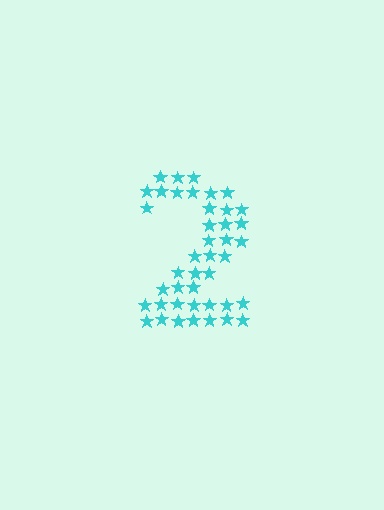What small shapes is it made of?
It is made of small stars.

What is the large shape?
The large shape is the digit 2.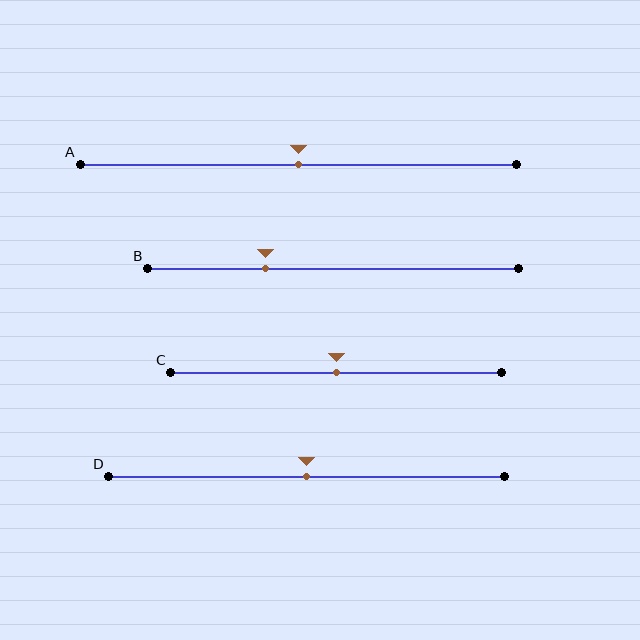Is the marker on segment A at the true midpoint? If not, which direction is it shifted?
Yes, the marker on segment A is at the true midpoint.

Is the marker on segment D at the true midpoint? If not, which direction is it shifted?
Yes, the marker on segment D is at the true midpoint.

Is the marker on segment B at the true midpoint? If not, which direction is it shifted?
No, the marker on segment B is shifted to the left by about 18% of the segment length.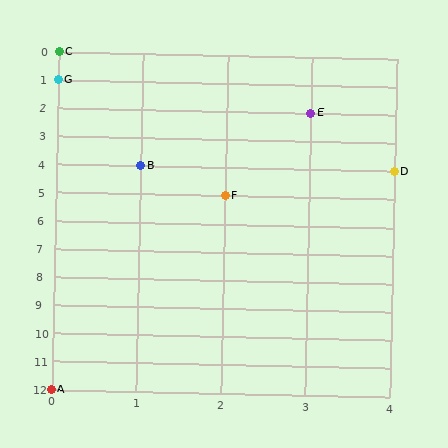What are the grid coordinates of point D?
Point D is at grid coordinates (4, 4).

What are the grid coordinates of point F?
Point F is at grid coordinates (2, 5).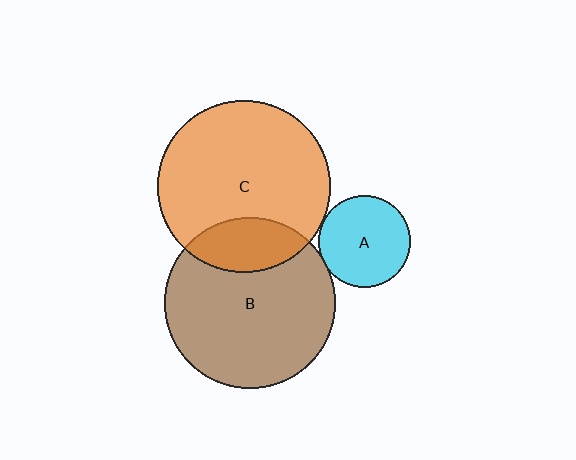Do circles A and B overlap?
Yes.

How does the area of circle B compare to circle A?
Approximately 3.5 times.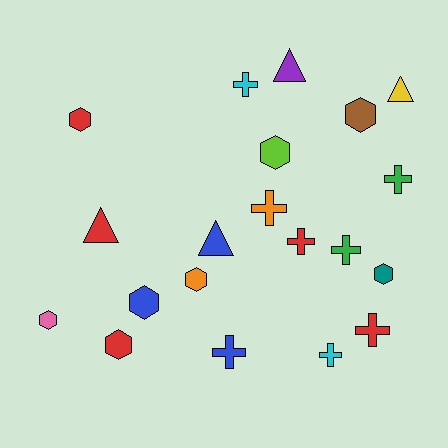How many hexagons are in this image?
There are 8 hexagons.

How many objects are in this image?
There are 20 objects.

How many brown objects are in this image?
There is 1 brown object.